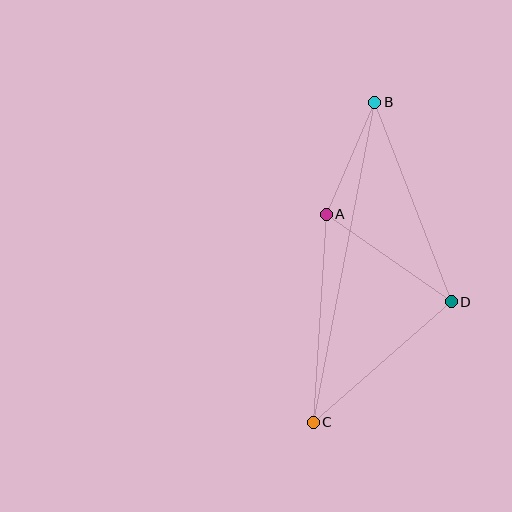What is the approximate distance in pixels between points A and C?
The distance between A and C is approximately 208 pixels.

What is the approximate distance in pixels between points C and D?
The distance between C and D is approximately 183 pixels.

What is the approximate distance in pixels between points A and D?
The distance between A and D is approximately 153 pixels.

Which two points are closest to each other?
Points A and B are closest to each other.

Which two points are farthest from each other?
Points B and C are farthest from each other.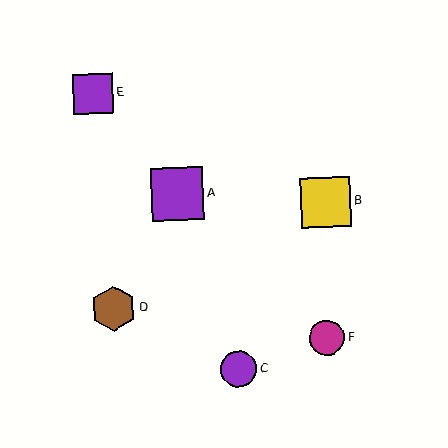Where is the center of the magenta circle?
The center of the magenta circle is at (327, 338).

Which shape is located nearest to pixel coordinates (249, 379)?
The purple circle (labeled C) at (239, 369) is nearest to that location.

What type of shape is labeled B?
Shape B is a yellow square.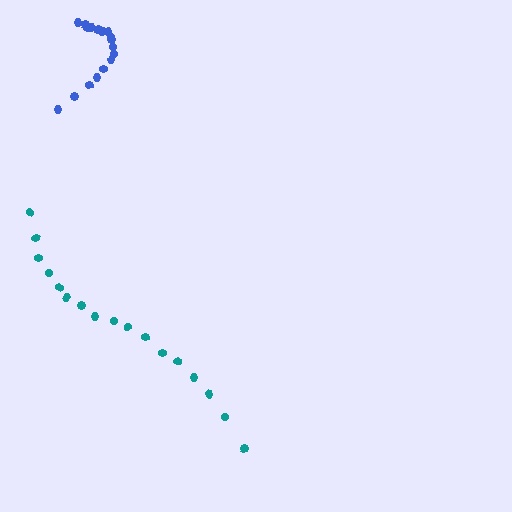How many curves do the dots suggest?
There are 2 distinct paths.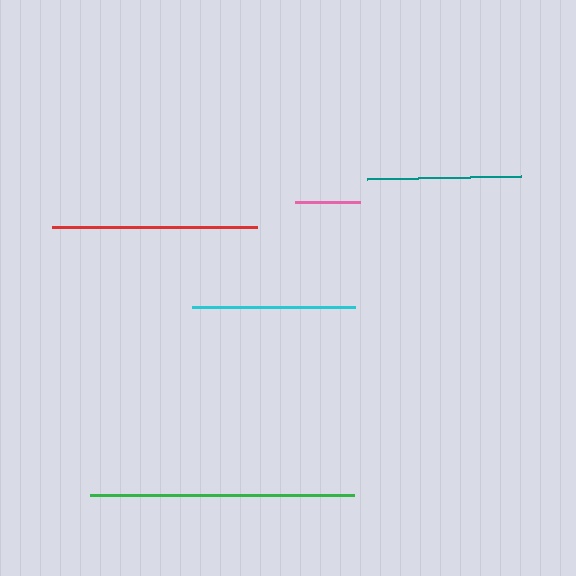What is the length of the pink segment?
The pink segment is approximately 66 pixels long.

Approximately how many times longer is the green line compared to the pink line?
The green line is approximately 4.0 times the length of the pink line.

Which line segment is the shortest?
The pink line is the shortest at approximately 66 pixels.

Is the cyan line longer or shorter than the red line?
The red line is longer than the cyan line.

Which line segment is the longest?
The green line is the longest at approximately 264 pixels.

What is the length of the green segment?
The green segment is approximately 264 pixels long.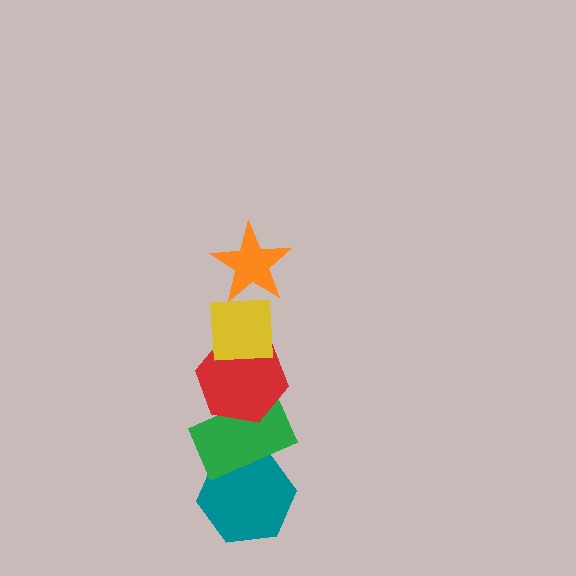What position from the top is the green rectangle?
The green rectangle is 4th from the top.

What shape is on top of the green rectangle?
The red hexagon is on top of the green rectangle.